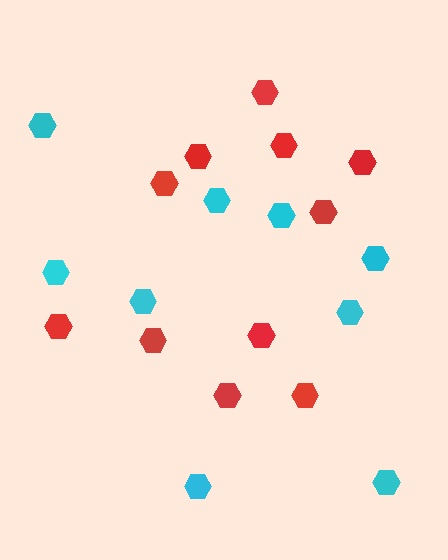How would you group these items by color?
There are 2 groups: one group of red hexagons (11) and one group of cyan hexagons (9).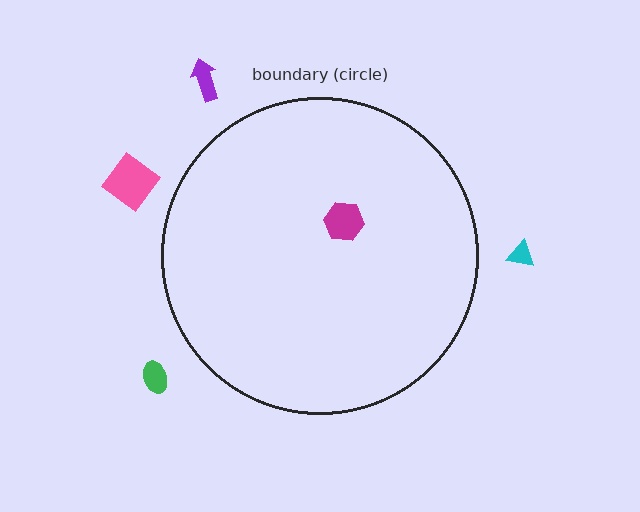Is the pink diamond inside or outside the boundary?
Outside.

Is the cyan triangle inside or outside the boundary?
Outside.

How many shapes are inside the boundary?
1 inside, 4 outside.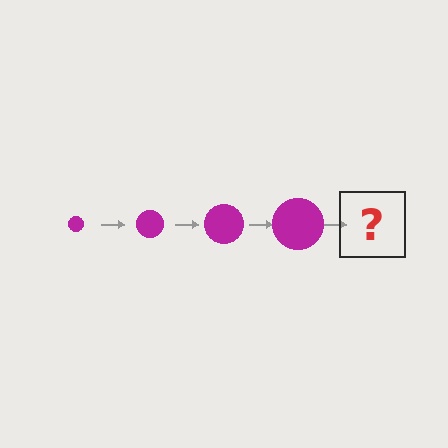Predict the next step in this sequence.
The next step is a magenta circle, larger than the previous one.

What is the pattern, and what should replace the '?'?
The pattern is that the circle gets progressively larger each step. The '?' should be a magenta circle, larger than the previous one.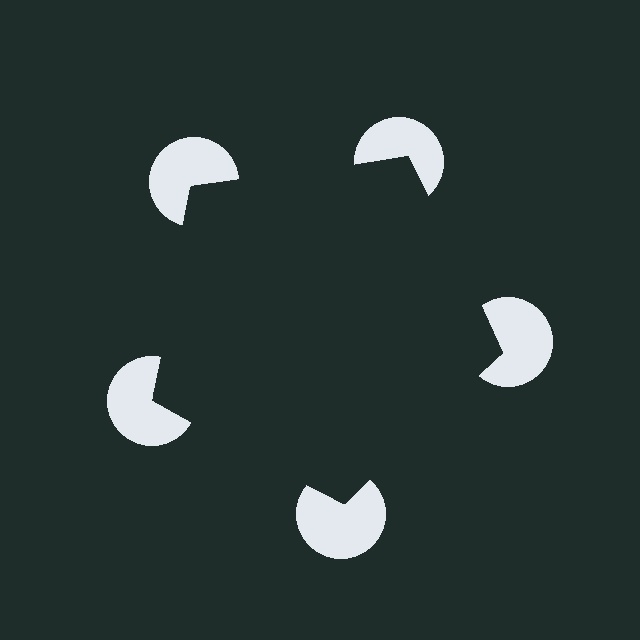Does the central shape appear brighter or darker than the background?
It typically appears slightly darker than the background, even though no actual brightness change is drawn.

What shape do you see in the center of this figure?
An illusory pentagon — its edges are inferred from the aligned wedge cuts in the pac-man discs, not physically drawn.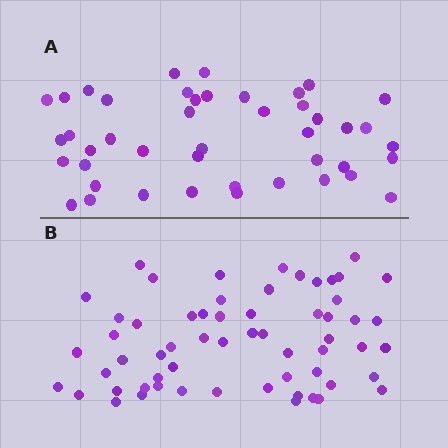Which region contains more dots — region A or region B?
Region B (the bottom region) has more dots.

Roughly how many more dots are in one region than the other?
Region B has approximately 15 more dots than region A.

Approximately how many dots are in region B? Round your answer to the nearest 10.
About 60 dots.